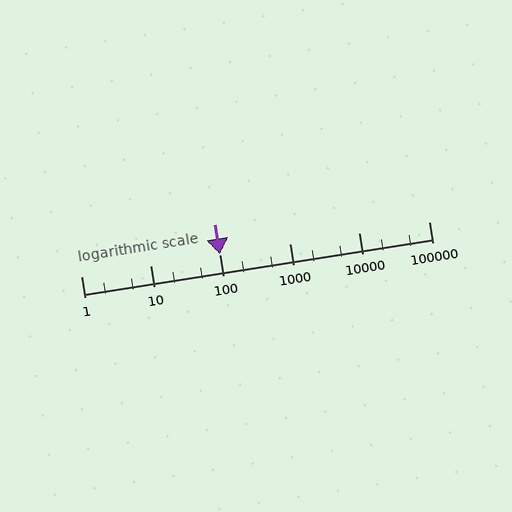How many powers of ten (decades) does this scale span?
The scale spans 5 decades, from 1 to 100000.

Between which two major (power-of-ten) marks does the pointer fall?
The pointer is between 10 and 100.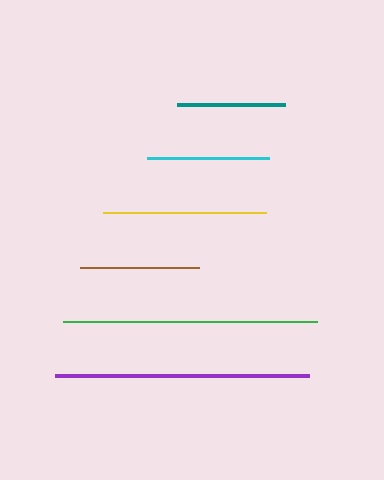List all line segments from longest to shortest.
From longest to shortest: purple, green, yellow, cyan, brown, teal.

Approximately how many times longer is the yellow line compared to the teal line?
The yellow line is approximately 1.5 times the length of the teal line.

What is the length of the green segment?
The green segment is approximately 254 pixels long.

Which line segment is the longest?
The purple line is the longest at approximately 254 pixels.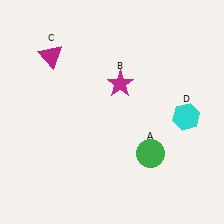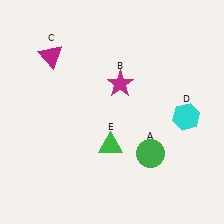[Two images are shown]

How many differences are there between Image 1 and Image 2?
There is 1 difference between the two images.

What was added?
A green triangle (E) was added in Image 2.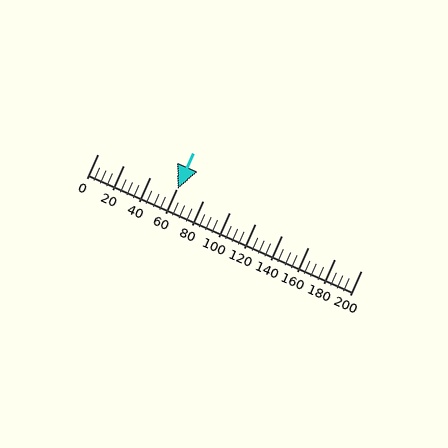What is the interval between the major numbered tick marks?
The major tick marks are spaced 20 units apart.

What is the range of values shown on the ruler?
The ruler shows values from 0 to 200.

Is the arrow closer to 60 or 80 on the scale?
The arrow is closer to 60.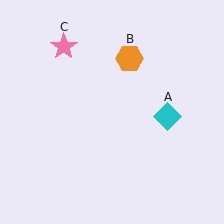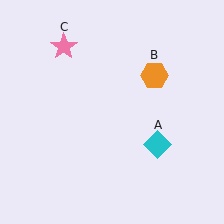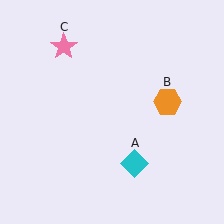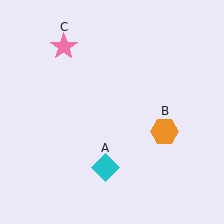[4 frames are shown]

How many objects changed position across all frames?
2 objects changed position: cyan diamond (object A), orange hexagon (object B).